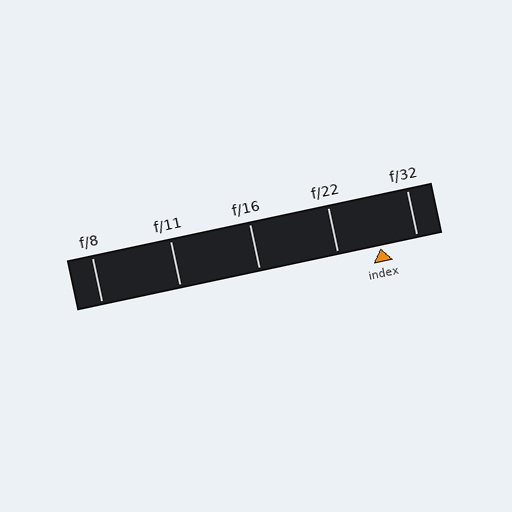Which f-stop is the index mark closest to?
The index mark is closest to f/32.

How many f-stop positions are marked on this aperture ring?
There are 5 f-stop positions marked.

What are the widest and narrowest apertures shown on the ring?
The widest aperture shown is f/8 and the narrowest is f/32.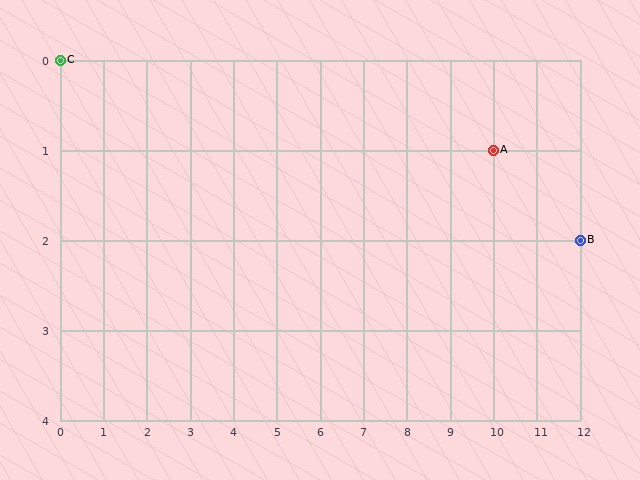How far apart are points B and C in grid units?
Points B and C are 12 columns and 2 rows apart (about 12.2 grid units diagonally).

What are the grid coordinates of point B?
Point B is at grid coordinates (12, 2).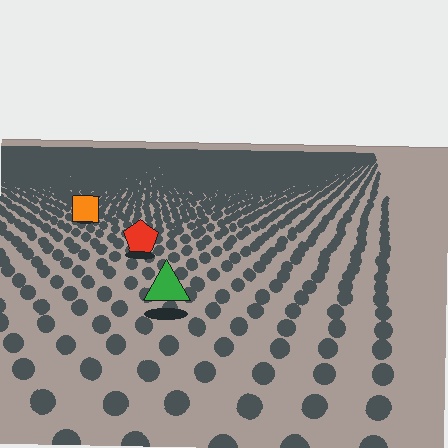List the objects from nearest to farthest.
From nearest to farthest: the green triangle, the red pentagon, the orange square.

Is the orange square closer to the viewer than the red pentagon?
No. The red pentagon is closer — you can tell from the texture gradient: the ground texture is coarser near it.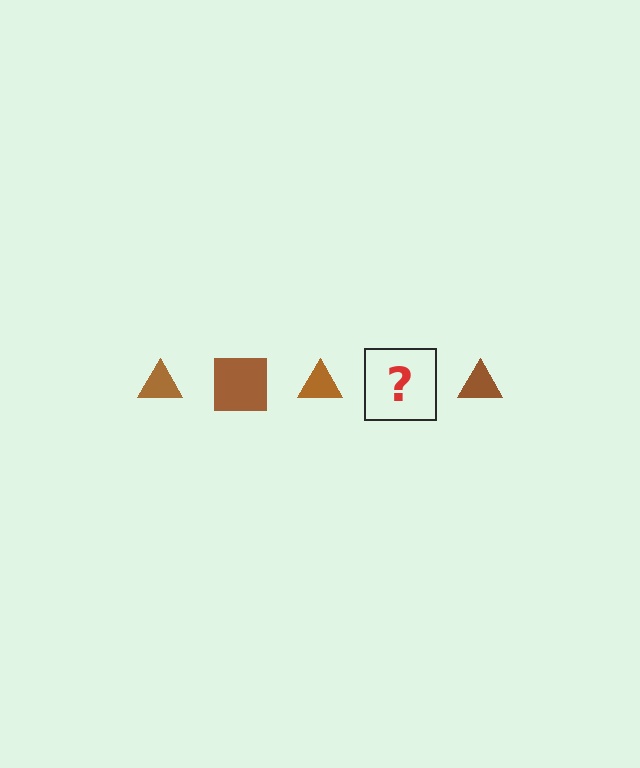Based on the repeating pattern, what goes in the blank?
The blank should be a brown square.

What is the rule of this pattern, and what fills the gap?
The rule is that the pattern cycles through triangle, square shapes in brown. The gap should be filled with a brown square.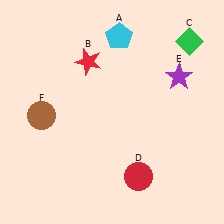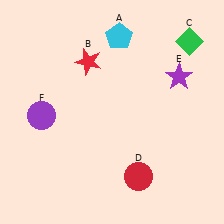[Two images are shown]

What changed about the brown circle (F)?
In Image 1, F is brown. In Image 2, it changed to purple.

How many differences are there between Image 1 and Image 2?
There is 1 difference between the two images.